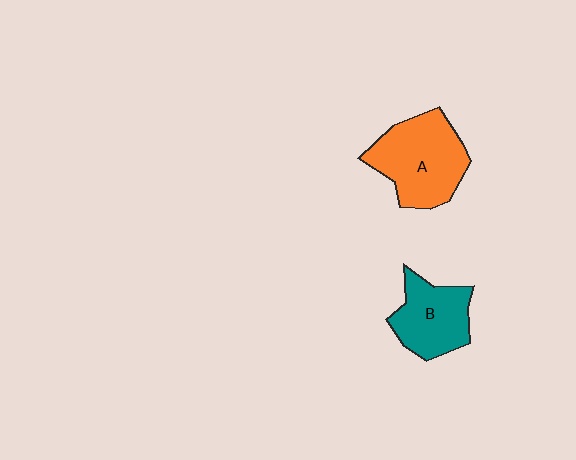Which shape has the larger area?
Shape A (orange).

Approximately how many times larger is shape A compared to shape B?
Approximately 1.4 times.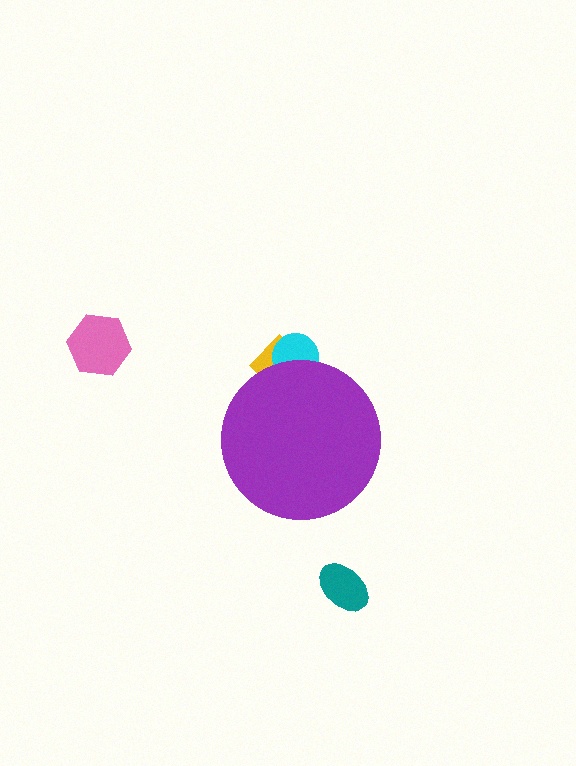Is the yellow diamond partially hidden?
Yes, the yellow diamond is partially hidden behind the purple circle.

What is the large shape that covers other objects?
A purple circle.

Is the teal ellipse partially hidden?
No, the teal ellipse is fully visible.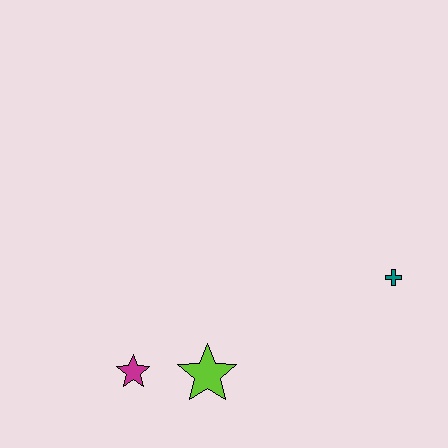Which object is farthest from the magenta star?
The teal cross is farthest from the magenta star.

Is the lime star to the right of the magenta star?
Yes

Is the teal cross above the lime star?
Yes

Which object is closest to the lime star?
The magenta star is closest to the lime star.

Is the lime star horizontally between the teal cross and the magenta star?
Yes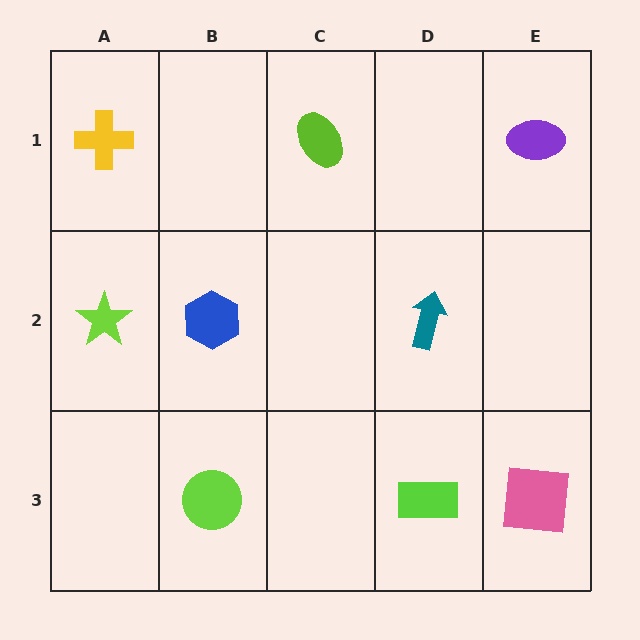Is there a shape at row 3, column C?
No, that cell is empty.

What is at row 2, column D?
A teal arrow.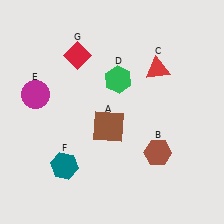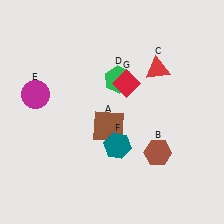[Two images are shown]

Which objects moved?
The objects that moved are: the teal hexagon (F), the red diamond (G).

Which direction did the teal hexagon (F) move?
The teal hexagon (F) moved right.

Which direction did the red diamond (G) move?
The red diamond (G) moved right.